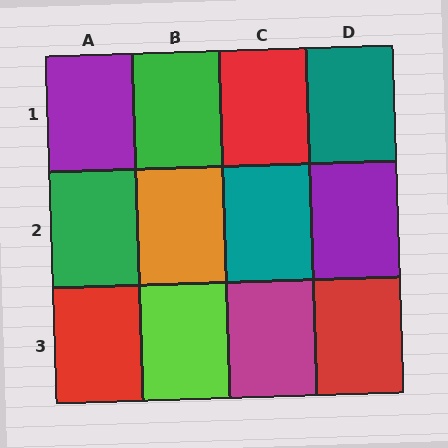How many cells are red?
3 cells are red.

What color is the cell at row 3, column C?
Magenta.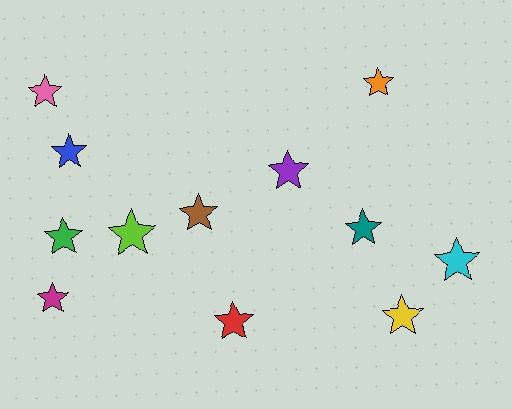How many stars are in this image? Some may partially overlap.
There are 12 stars.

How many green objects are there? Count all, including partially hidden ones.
There is 1 green object.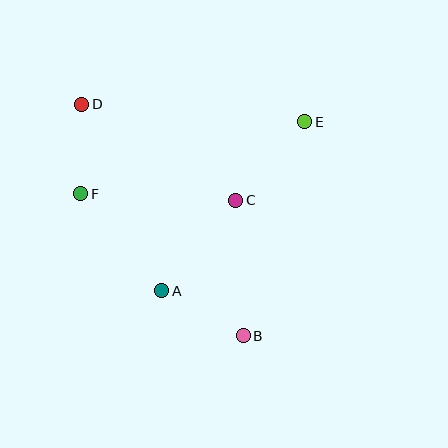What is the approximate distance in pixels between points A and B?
The distance between A and B is approximately 93 pixels.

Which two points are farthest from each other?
Points B and D are farthest from each other.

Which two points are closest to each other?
Points D and F are closest to each other.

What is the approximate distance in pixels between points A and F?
The distance between A and F is approximately 126 pixels.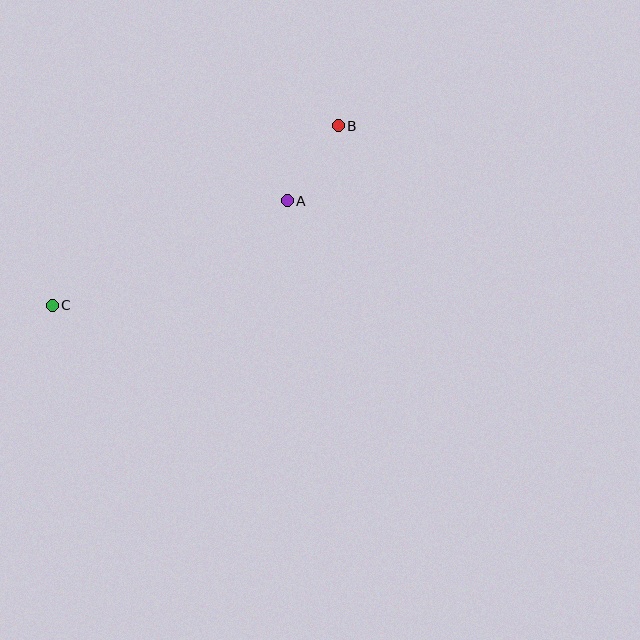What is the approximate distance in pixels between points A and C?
The distance between A and C is approximately 257 pixels.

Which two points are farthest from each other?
Points B and C are farthest from each other.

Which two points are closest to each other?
Points A and B are closest to each other.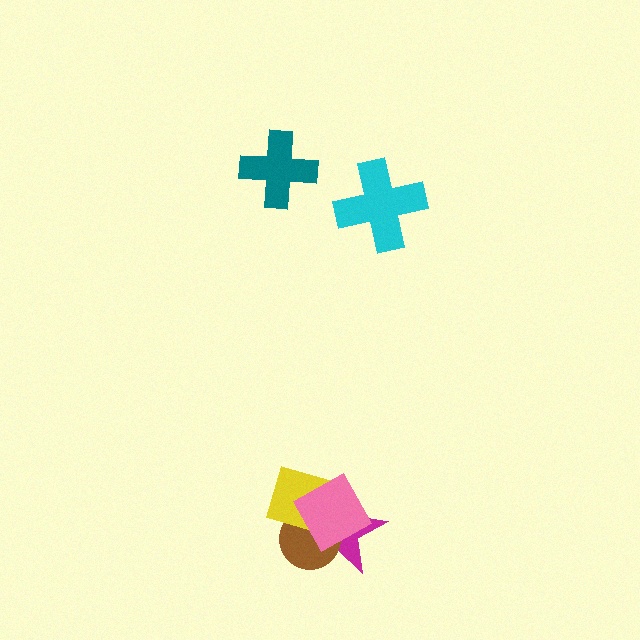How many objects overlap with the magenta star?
3 objects overlap with the magenta star.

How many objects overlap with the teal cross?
0 objects overlap with the teal cross.